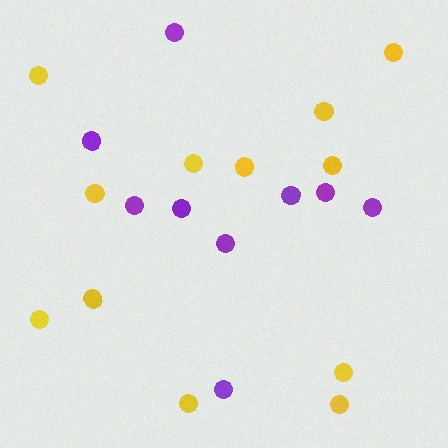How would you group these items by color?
There are 2 groups: one group of purple circles (9) and one group of yellow circles (12).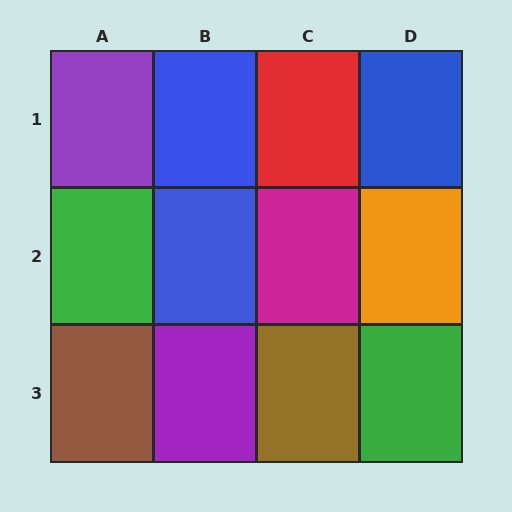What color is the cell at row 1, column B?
Blue.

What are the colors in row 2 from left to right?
Green, blue, magenta, orange.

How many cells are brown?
2 cells are brown.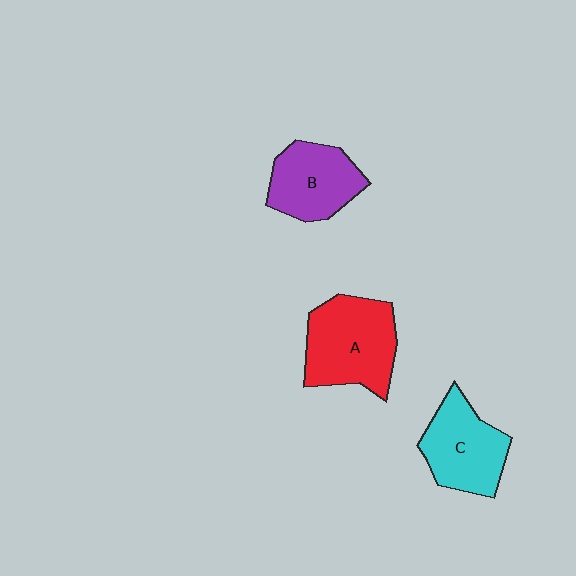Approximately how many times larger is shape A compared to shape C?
Approximately 1.2 times.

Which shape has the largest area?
Shape A (red).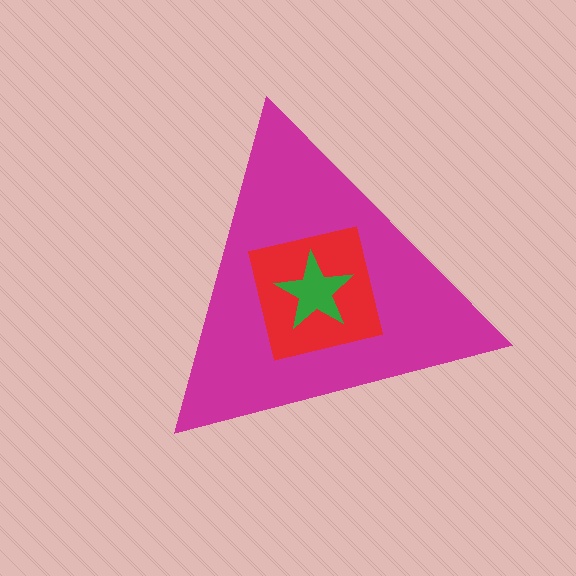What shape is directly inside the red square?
The green star.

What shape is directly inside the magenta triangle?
The red square.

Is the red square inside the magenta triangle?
Yes.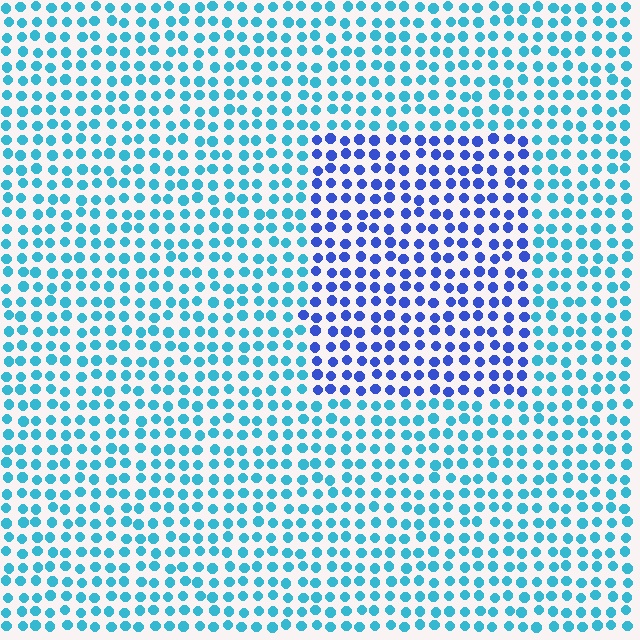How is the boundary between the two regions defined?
The boundary is defined purely by a slight shift in hue (about 41 degrees). Spacing, size, and orientation are identical on both sides.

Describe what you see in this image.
The image is filled with small cyan elements in a uniform arrangement. A rectangle-shaped region is visible where the elements are tinted to a slightly different hue, forming a subtle color boundary.